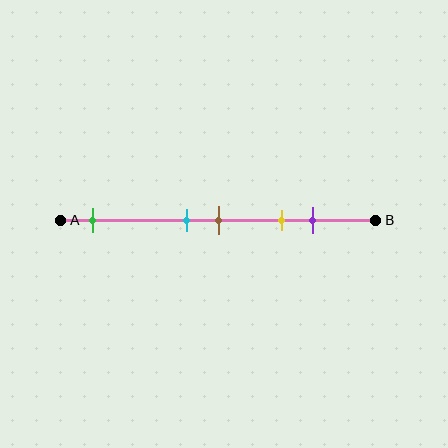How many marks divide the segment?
There are 5 marks dividing the segment.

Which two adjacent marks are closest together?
The cyan and brown marks are the closest adjacent pair.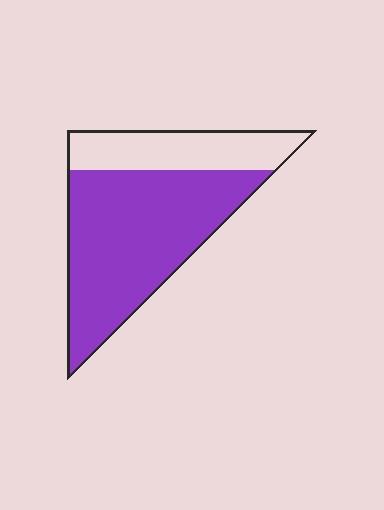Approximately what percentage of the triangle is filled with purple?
Approximately 70%.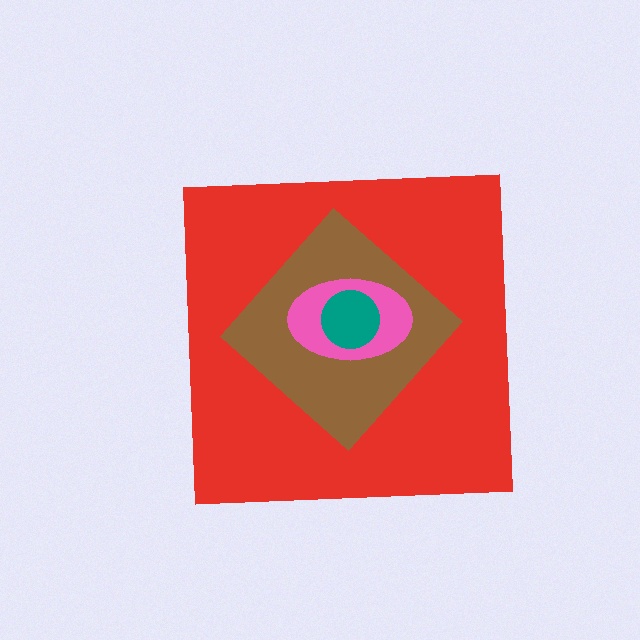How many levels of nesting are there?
4.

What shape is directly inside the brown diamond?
The pink ellipse.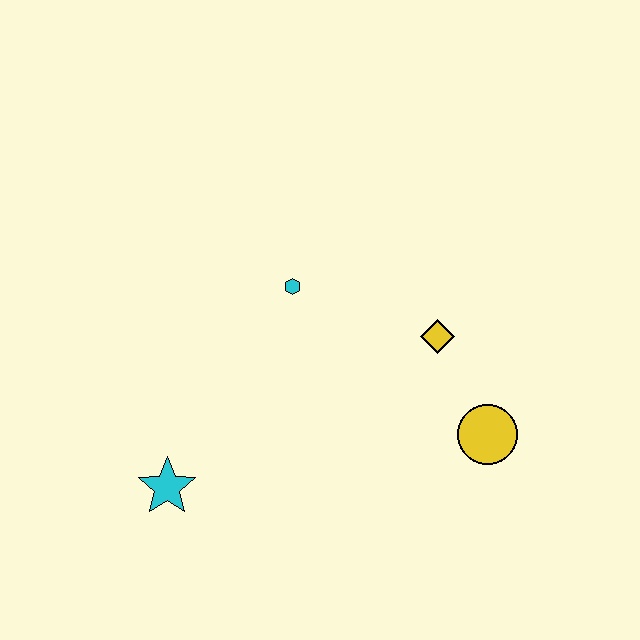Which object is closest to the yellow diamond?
The yellow circle is closest to the yellow diamond.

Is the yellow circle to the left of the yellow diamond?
No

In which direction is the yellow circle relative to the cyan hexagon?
The yellow circle is to the right of the cyan hexagon.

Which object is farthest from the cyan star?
The yellow circle is farthest from the cyan star.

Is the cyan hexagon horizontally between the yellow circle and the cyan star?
Yes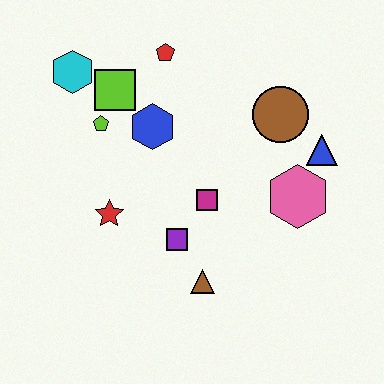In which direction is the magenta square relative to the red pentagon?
The magenta square is below the red pentagon.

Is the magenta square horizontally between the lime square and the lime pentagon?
No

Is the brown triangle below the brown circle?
Yes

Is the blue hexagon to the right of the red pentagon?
No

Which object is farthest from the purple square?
The cyan hexagon is farthest from the purple square.